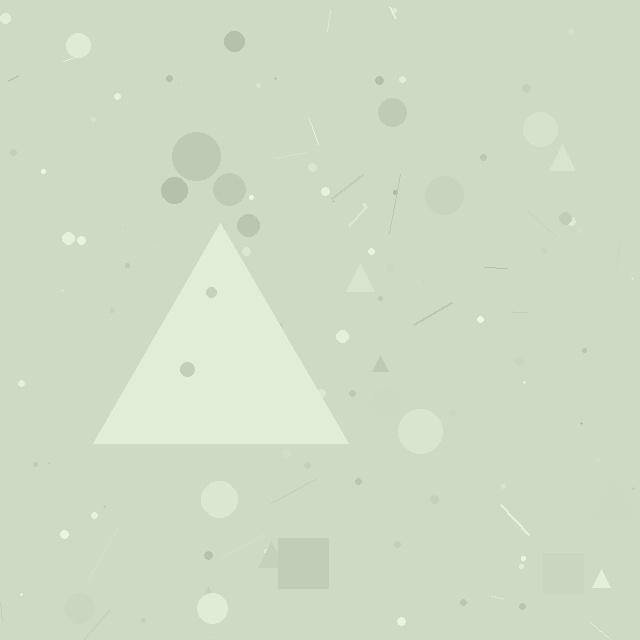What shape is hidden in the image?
A triangle is hidden in the image.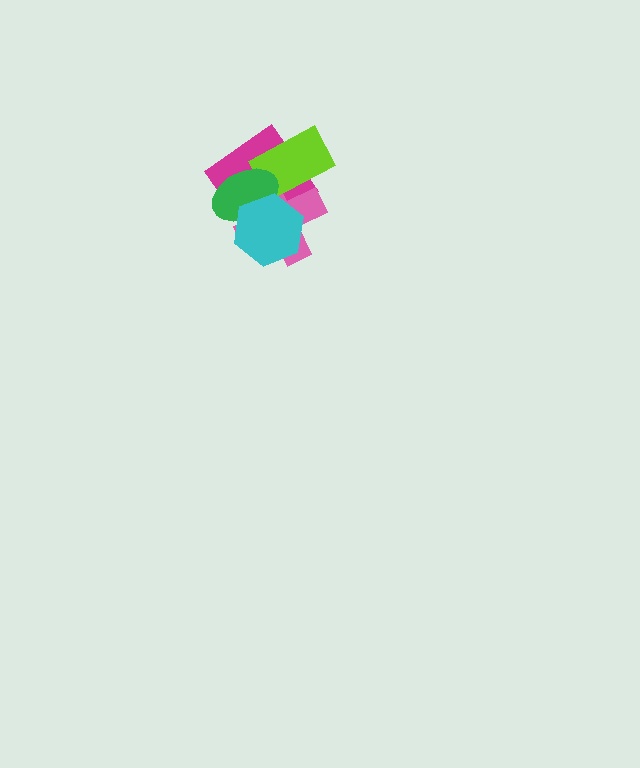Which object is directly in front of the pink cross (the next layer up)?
The lime rectangle is directly in front of the pink cross.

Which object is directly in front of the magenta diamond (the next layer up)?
The pink cross is directly in front of the magenta diamond.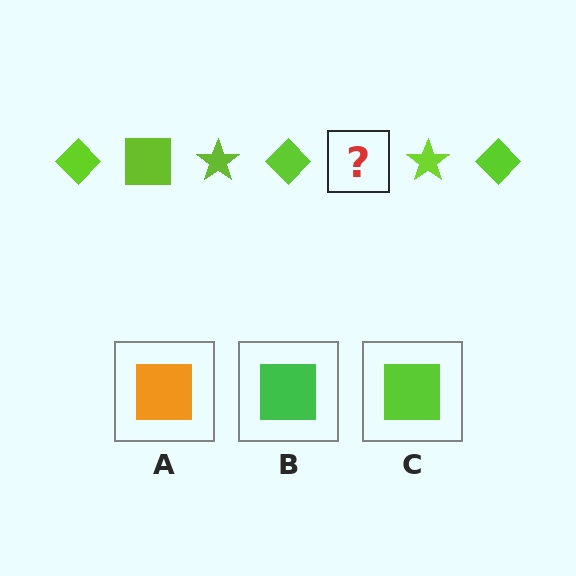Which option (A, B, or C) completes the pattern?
C.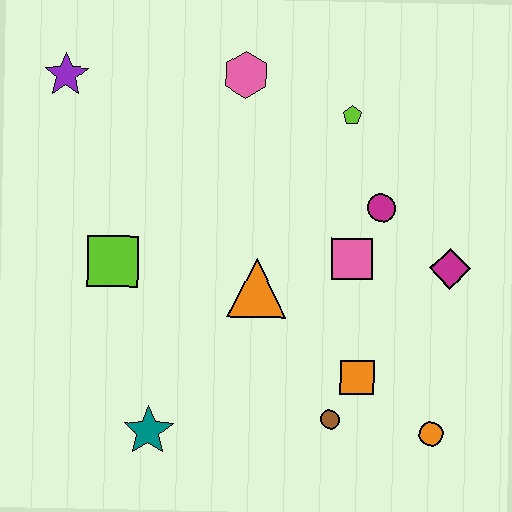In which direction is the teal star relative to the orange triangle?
The teal star is below the orange triangle.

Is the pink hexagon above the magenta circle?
Yes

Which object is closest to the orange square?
The brown circle is closest to the orange square.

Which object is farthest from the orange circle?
The purple star is farthest from the orange circle.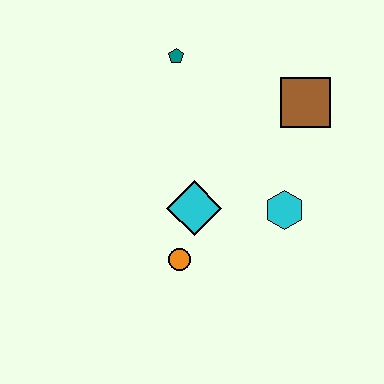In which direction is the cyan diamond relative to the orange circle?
The cyan diamond is above the orange circle.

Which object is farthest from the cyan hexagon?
The teal pentagon is farthest from the cyan hexagon.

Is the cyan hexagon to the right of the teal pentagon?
Yes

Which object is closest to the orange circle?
The cyan diamond is closest to the orange circle.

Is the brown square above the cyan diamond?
Yes